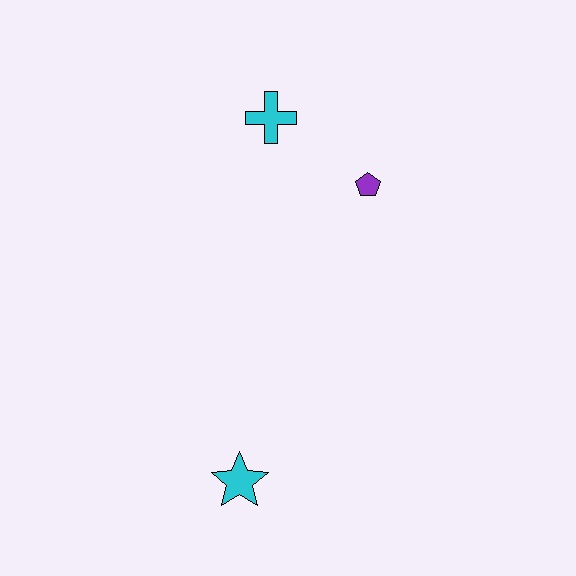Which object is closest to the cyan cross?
The purple pentagon is closest to the cyan cross.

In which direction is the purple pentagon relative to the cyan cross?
The purple pentagon is to the right of the cyan cross.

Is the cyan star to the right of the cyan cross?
No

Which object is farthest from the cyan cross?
The cyan star is farthest from the cyan cross.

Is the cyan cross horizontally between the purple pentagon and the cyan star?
Yes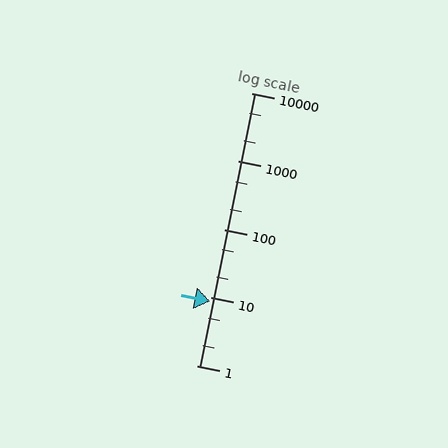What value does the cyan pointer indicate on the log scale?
The pointer indicates approximately 8.9.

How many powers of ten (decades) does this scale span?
The scale spans 4 decades, from 1 to 10000.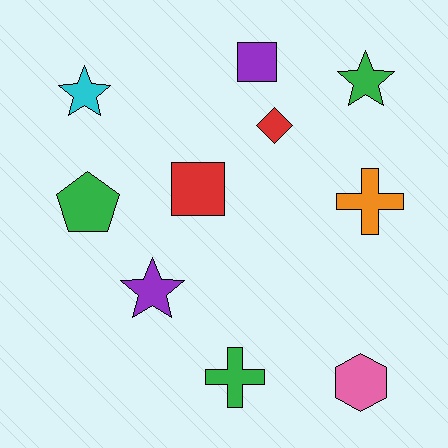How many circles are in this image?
There are no circles.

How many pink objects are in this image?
There is 1 pink object.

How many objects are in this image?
There are 10 objects.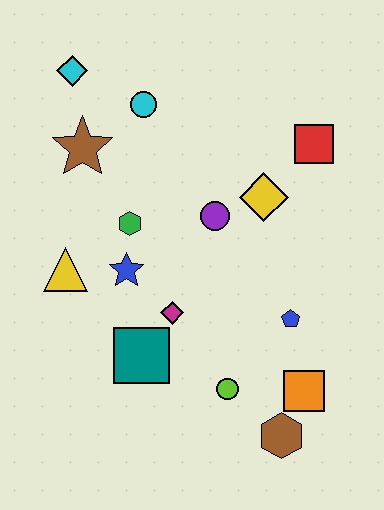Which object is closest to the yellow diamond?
The purple circle is closest to the yellow diamond.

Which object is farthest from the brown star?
The brown hexagon is farthest from the brown star.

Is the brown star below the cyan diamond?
Yes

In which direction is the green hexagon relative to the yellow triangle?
The green hexagon is to the right of the yellow triangle.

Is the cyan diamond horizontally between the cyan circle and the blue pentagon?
No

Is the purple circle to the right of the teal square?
Yes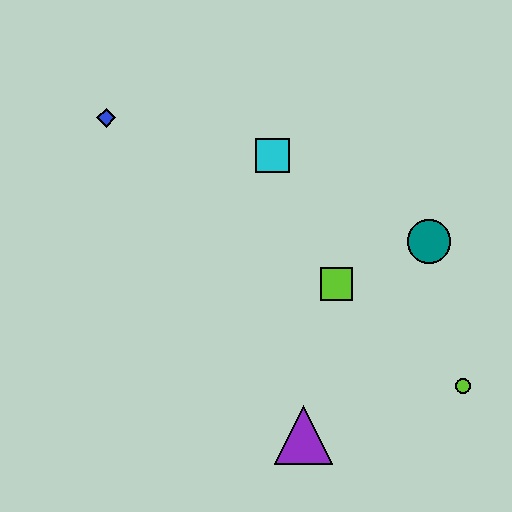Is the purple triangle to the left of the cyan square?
No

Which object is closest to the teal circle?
The lime square is closest to the teal circle.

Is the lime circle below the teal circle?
Yes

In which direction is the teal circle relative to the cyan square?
The teal circle is to the right of the cyan square.